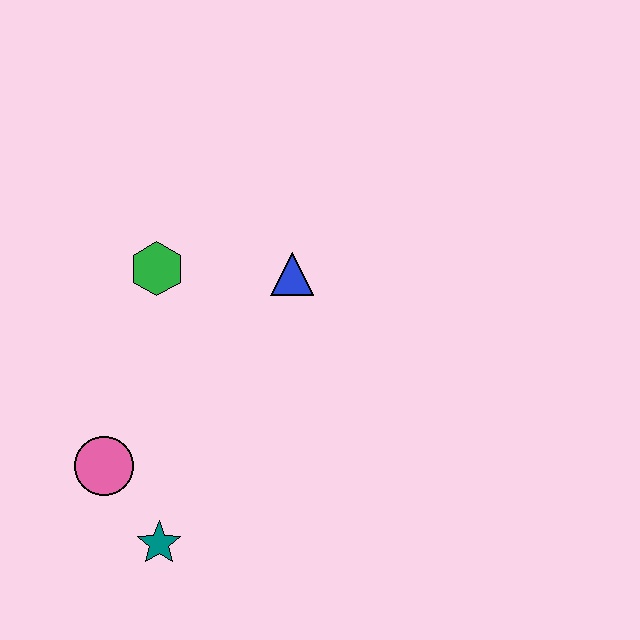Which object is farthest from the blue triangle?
The teal star is farthest from the blue triangle.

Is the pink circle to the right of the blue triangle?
No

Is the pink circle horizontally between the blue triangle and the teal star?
No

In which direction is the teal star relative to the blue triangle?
The teal star is below the blue triangle.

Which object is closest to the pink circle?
The teal star is closest to the pink circle.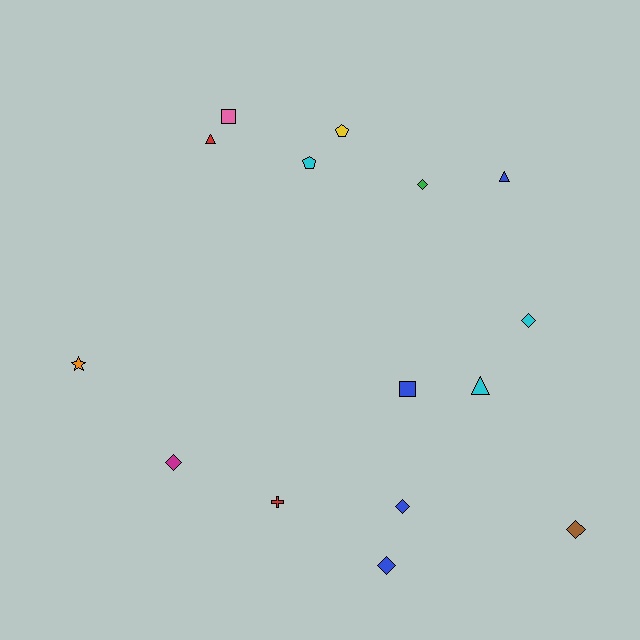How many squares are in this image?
There are 2 squares.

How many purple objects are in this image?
There are no purple objects.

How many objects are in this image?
There are 15 objects.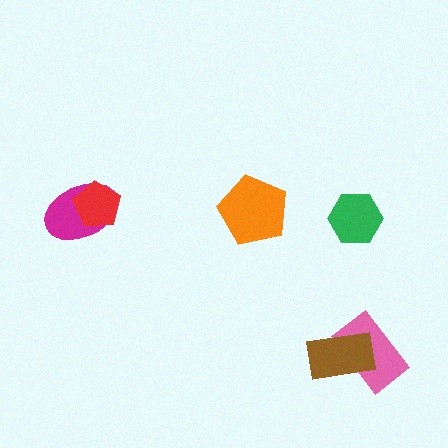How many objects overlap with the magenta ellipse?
1 object overlaps with the magenta ellipse.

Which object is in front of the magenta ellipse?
The red pentagon is in front of the magenta ellipse.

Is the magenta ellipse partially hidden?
Yes, it is partially covered by another shape.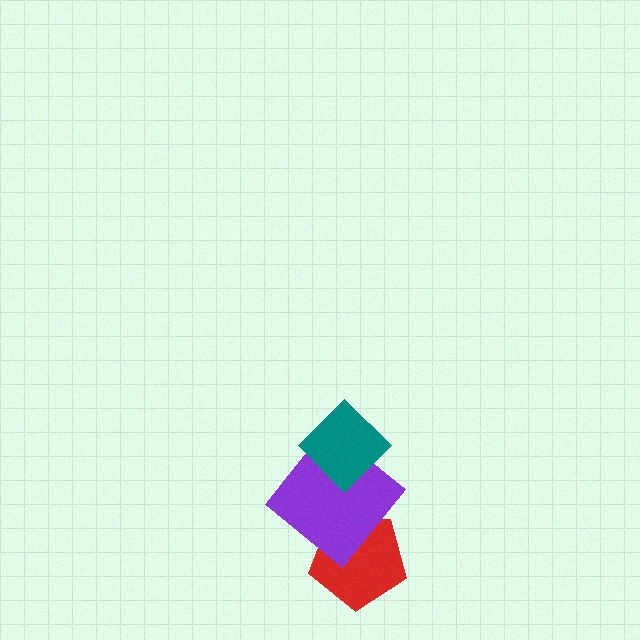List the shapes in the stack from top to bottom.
From top to bottom: the teal diamond, the purple diamond, the red pentagon.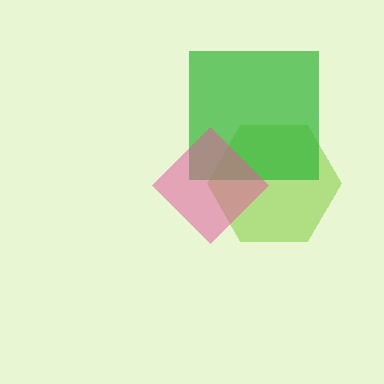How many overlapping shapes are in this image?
There are 3 overlapping shapes in the image.